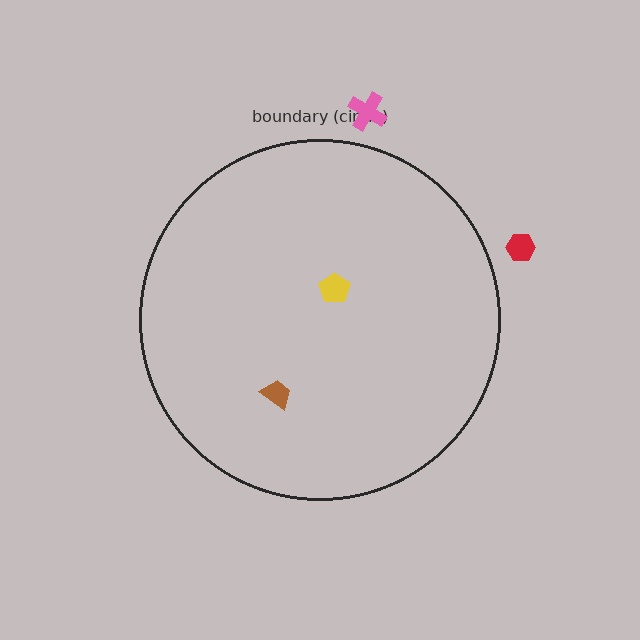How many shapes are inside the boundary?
2 inside, 2 outside.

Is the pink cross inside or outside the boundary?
Outside.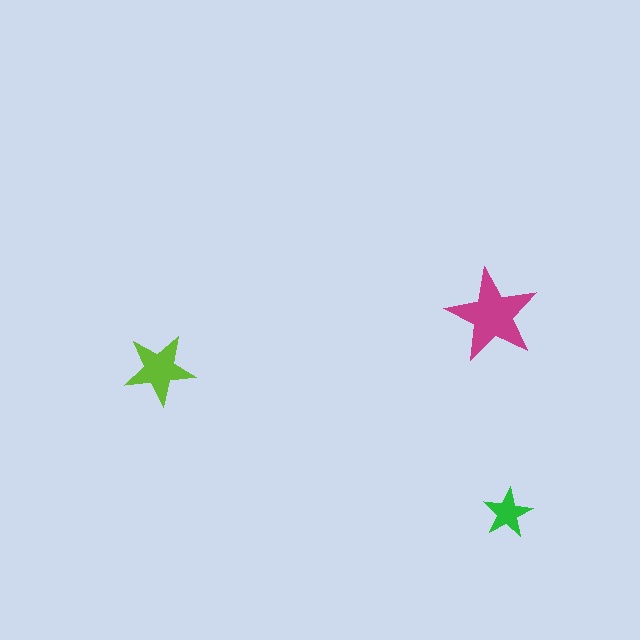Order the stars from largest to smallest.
the magenta one, the lime one, the green one.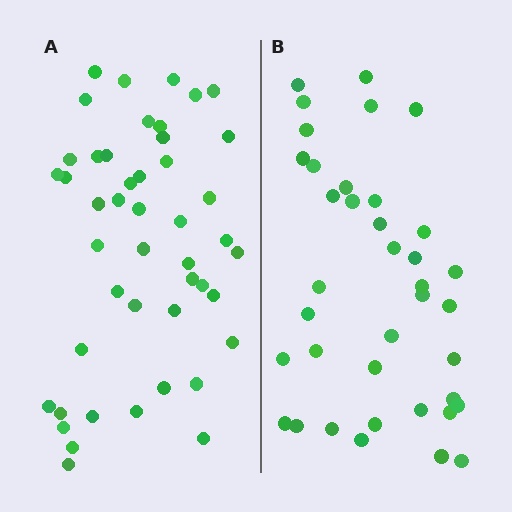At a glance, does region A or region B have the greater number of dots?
Region A (the left region) has more dots.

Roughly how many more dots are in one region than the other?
Region A has roughly 8 or so more dots than region B.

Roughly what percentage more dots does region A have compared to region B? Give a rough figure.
About 20% more.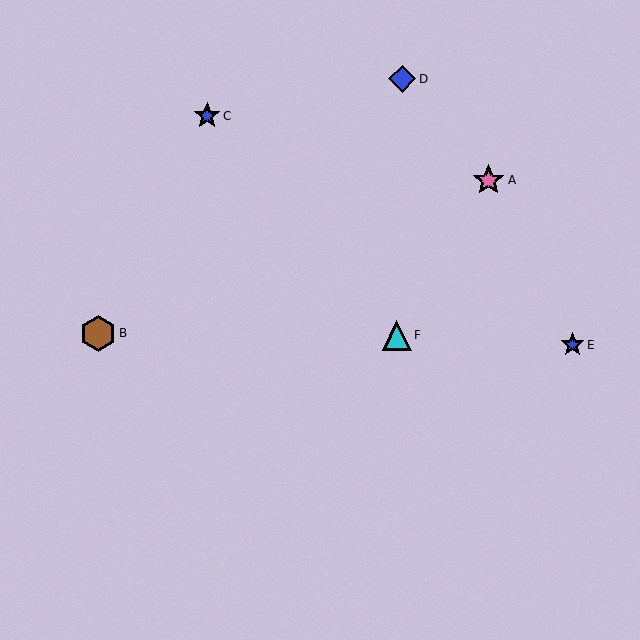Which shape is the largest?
The brown hexagon (labeled B) is the largest.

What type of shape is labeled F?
Shape F is a cyan triangle.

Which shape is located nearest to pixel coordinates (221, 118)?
The blue star (labeled C) at (207, 116) is nearest to that location.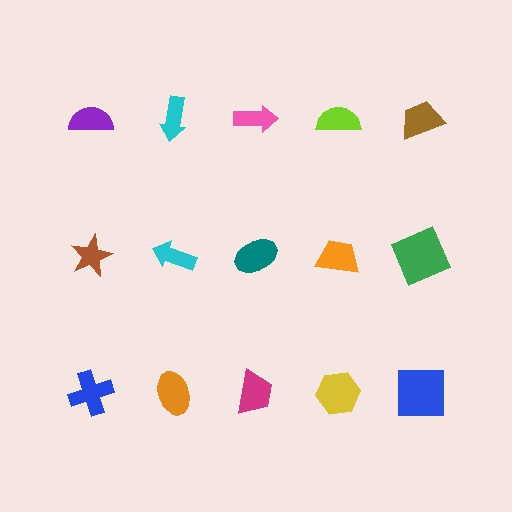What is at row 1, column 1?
A purple semicircle.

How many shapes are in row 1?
5 shapes.